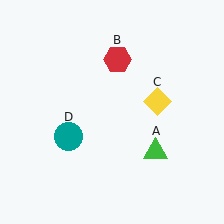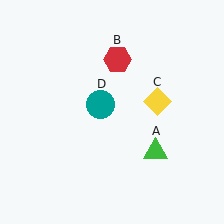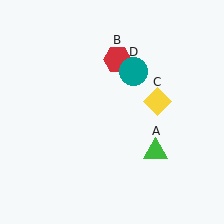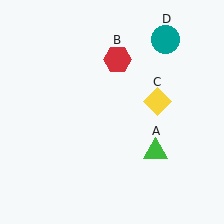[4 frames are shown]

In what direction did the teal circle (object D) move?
The teal circle (object D) moved up and to the right.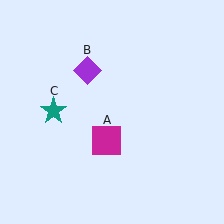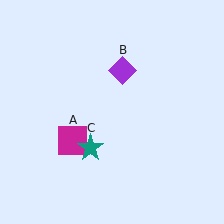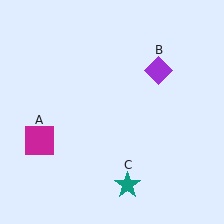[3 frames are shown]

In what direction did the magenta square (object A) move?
The magenta square (object A) moved left.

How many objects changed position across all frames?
3 objects changed position: magenta square (object A), purple diamond (object B), teal star (object C).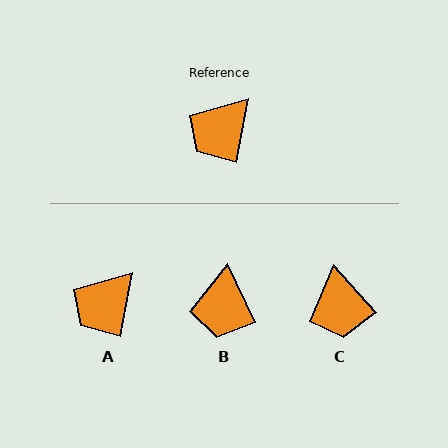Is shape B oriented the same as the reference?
No, it is off by about 35 degrees.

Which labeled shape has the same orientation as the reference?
A.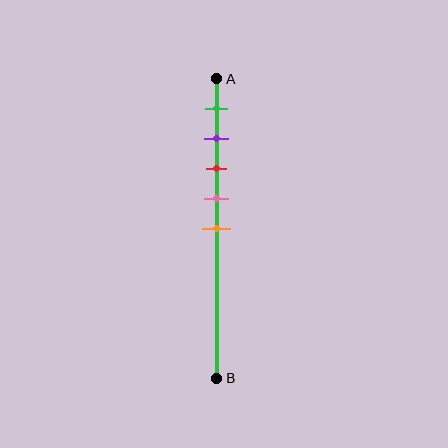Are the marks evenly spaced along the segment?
Yes, the marks are approximately evenly spaced.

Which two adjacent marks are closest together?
The purple and red marks are the closest adjacent pair.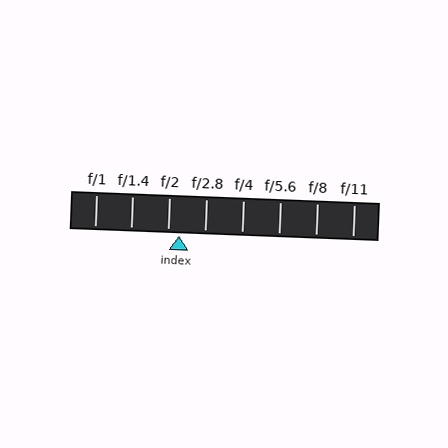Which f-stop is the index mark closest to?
The index mark is closest to f/2.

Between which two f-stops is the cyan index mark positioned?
The index mark is between f/2 and f/2.8.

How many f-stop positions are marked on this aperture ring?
There are 8 f-stop positions marked.